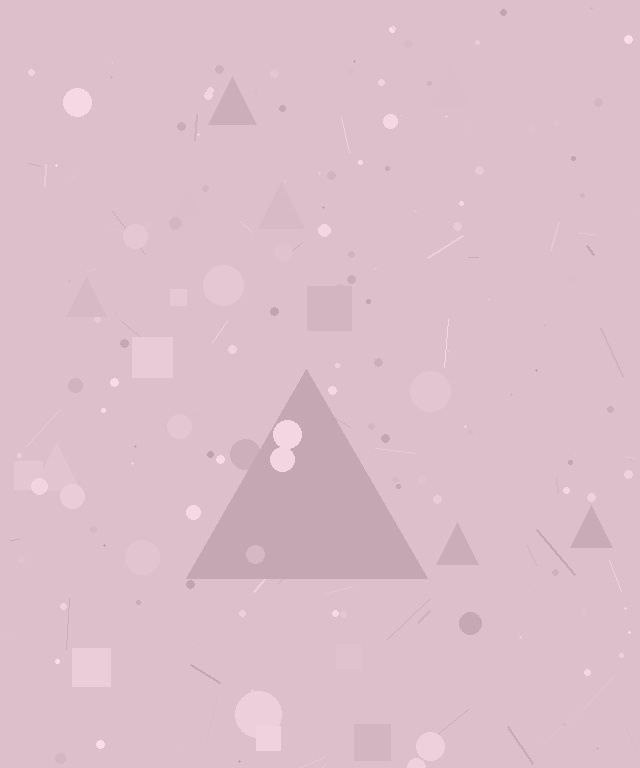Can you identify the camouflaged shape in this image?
The camouflaged shape is a triangle.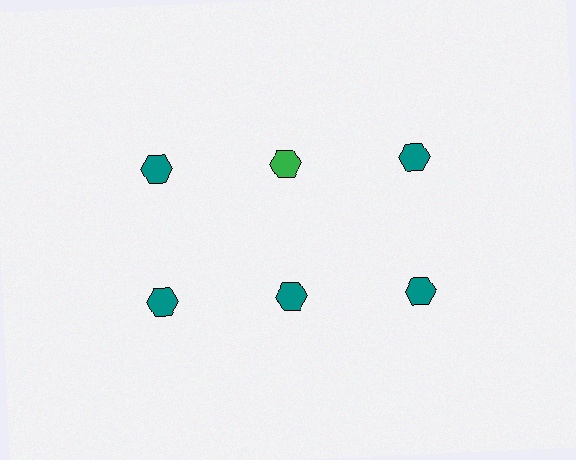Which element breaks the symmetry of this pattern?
The green hexagon in the top row, second from left column breaks the symmetry. All other shapes are teal hexagons.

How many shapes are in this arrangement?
There are 6 shapes arranged in a grid pattern.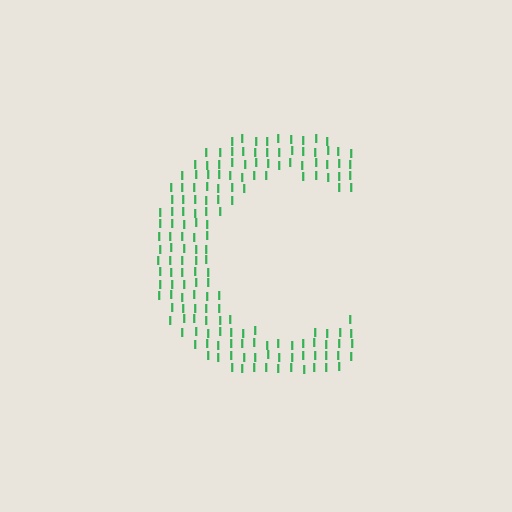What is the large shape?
The large shape is the letter C.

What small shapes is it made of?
It is made of small letter I's.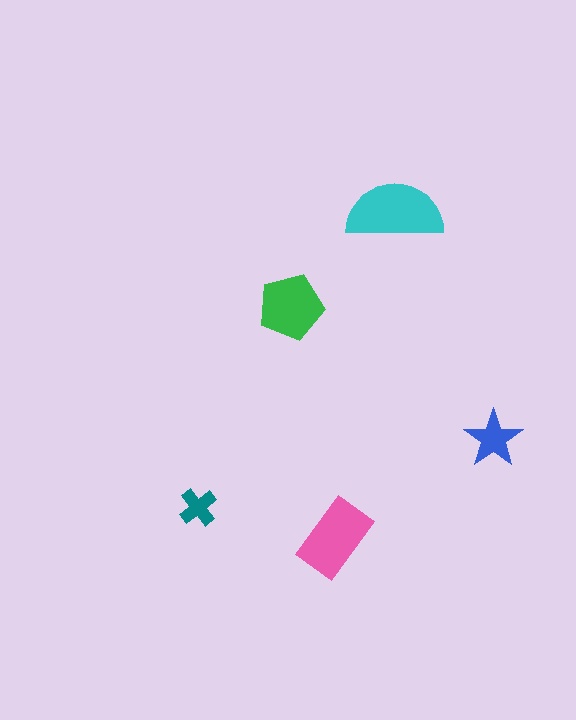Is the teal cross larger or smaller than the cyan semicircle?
Smaller.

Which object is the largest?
The cyan semicircle.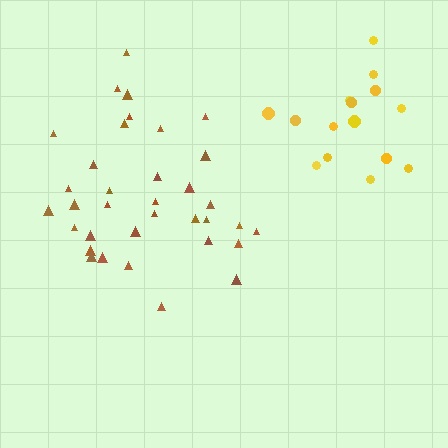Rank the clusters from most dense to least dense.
yellow, brown.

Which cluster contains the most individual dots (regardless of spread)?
Brown (35).